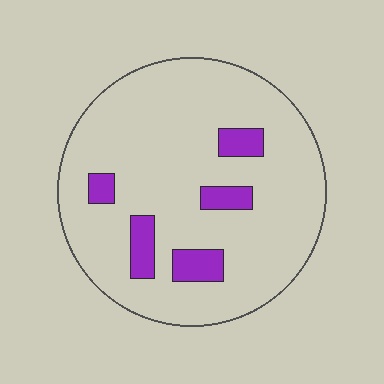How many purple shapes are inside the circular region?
5.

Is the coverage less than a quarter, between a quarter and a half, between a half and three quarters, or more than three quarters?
Less than a quarter.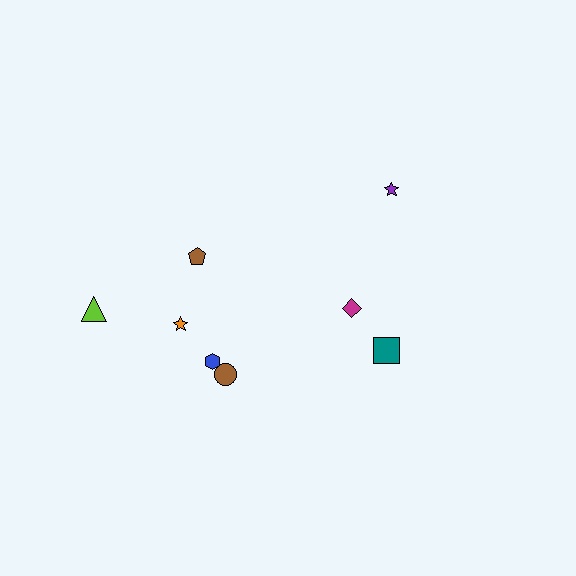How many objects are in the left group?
There are 5 objects.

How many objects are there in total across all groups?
There are 8 objects.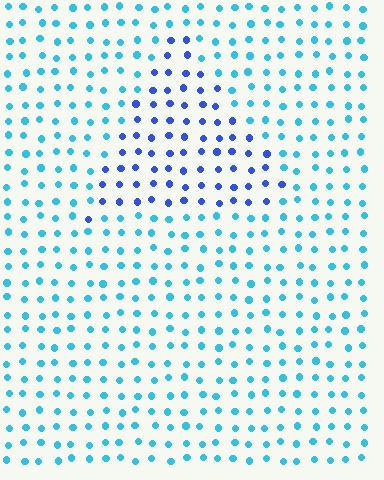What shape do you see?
I see a triangle.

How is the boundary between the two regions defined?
The boundary is defined purely by a slight shift in hue (about 39 degrees). Spacing, size, and orientation are identical on both sides.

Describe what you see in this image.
The image is filled with small cyan elements in a uniform arrangement. A triangle-shaped region is visible where the elements are tinted to a slightly different hue, forming a subtle color boundary.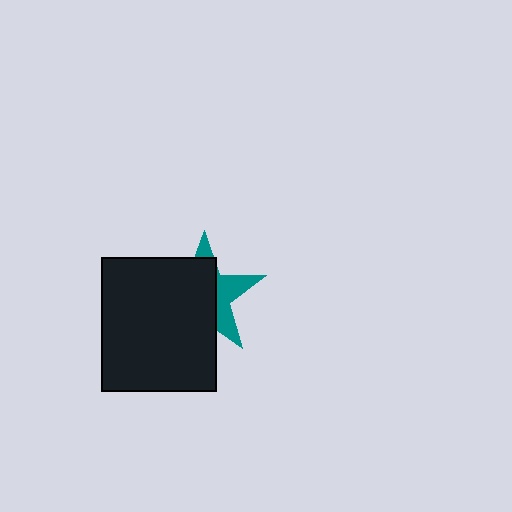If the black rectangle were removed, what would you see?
You would see the complete teal star.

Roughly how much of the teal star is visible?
A small part of it is visible (roughly 35%).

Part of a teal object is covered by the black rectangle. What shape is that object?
It is a star.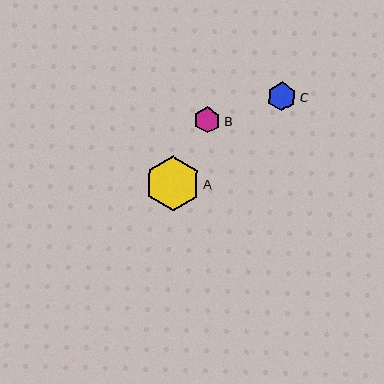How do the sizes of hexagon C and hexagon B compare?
Hexagon C and hexagon B are approximately the same size.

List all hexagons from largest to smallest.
From largest to smallest: A, C, B.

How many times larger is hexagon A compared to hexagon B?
Hexagon A is approximately 2.1 times the size of hexagon B.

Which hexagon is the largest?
Hexagon A is the largest with a size of approximately 55 pixels.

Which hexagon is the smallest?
Hexagon B is the smallest with a size of approximately 26 pixels.